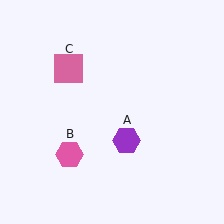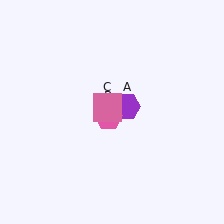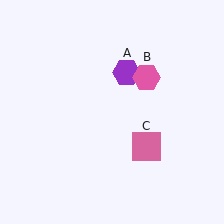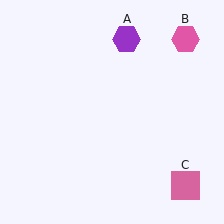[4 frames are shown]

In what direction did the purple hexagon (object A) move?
The purple hexagon (object A) moved up.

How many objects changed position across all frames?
3 objects changed position: purple hexagon (object A), pink hexagon (object B), pink square (object C).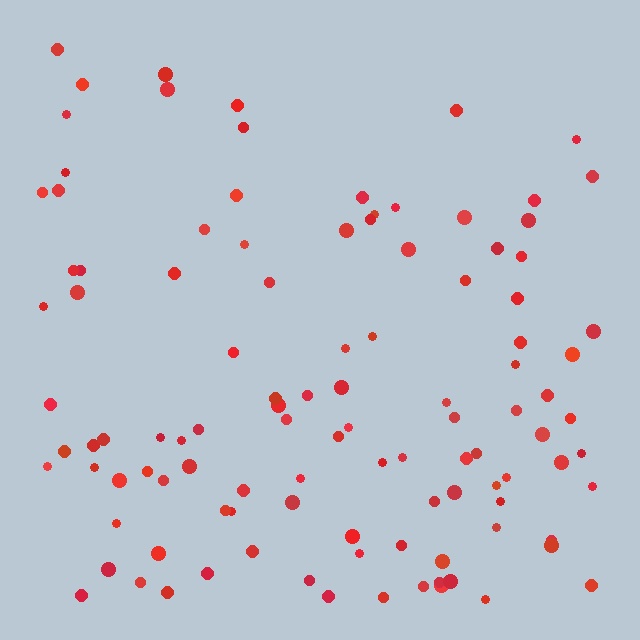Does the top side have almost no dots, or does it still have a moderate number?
Still a moderate number, just noticeably fewer than the bottom.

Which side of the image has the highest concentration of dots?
The bottom.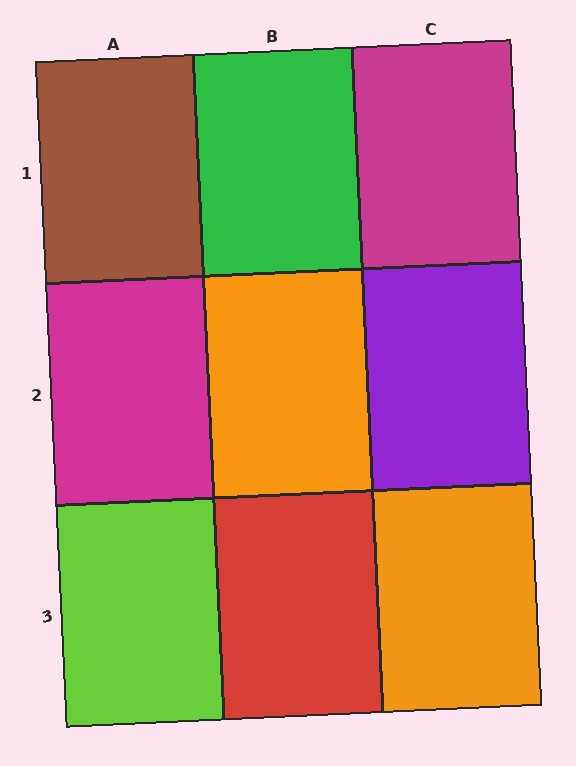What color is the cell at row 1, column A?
Brown.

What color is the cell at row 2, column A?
Magenta.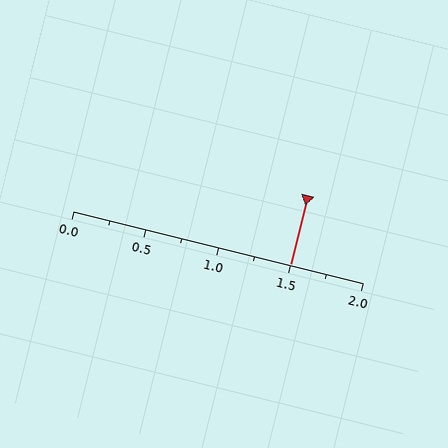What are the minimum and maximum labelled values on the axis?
The axis runs from 0.0 to 2.0.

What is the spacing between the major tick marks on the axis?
The major ticks are spaced 0.5 apart.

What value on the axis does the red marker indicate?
The marker indicates approximately 1.5.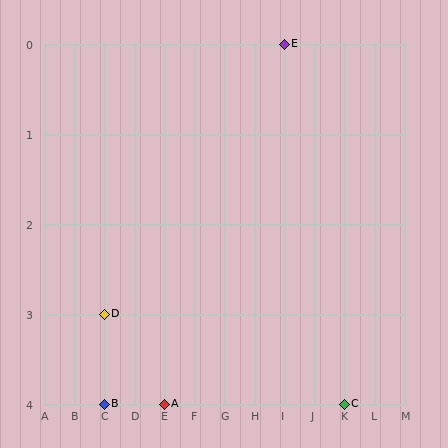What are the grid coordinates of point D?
Point D is at grid coordinates (C, 3).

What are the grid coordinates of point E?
Point E is at grid coordinates (I, 0).